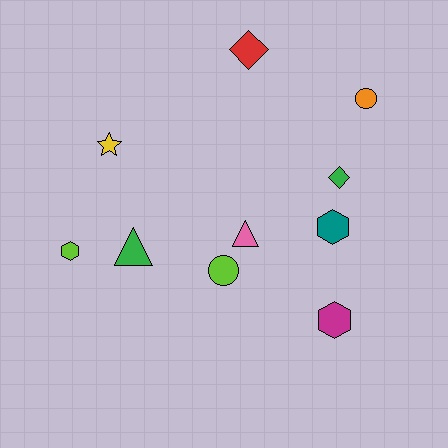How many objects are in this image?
There are 10 objects.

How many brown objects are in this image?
There are no brown objects.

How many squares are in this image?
There are no squares.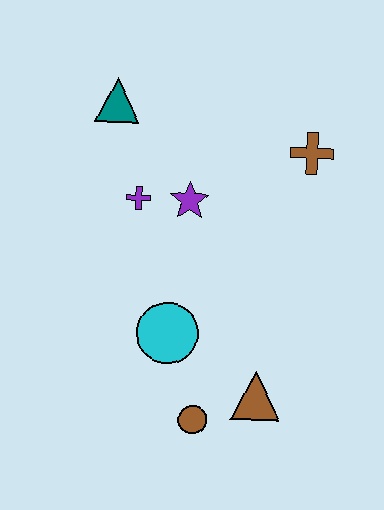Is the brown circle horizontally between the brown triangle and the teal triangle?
Yes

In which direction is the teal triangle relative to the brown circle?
The teal triangle is above the brown circle.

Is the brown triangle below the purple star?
Yes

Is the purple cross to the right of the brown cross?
No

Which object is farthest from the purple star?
The brown circle is farthest from the purple star.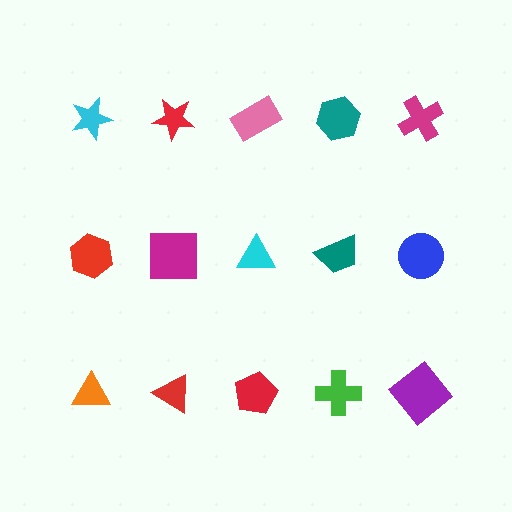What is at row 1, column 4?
A teal hexagon.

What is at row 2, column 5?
A blue circle.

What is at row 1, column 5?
A magenta cross.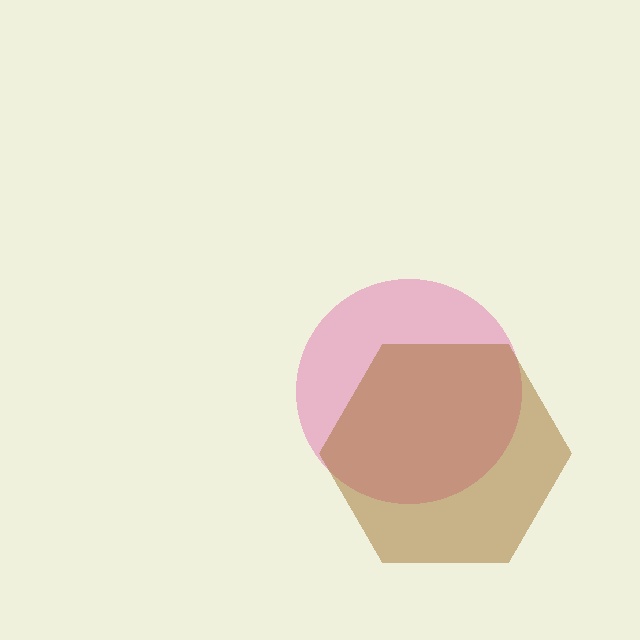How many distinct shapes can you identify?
There are 2 distinct shapes: a pink circle, a brown hexagon.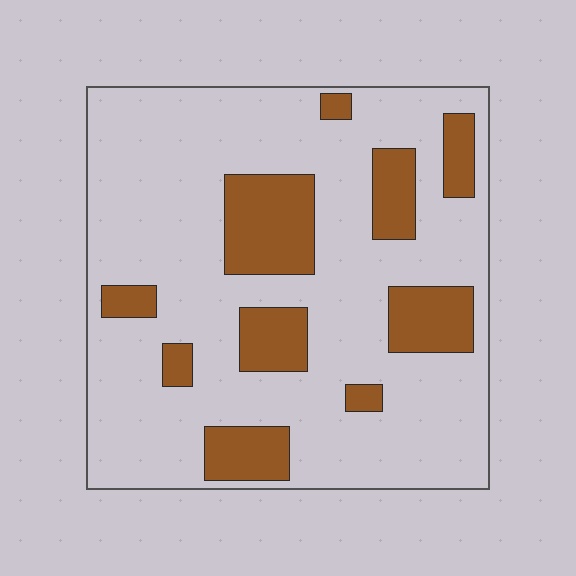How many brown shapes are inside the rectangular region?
10.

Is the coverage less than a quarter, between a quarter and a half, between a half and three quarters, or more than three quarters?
Less than a quarter.